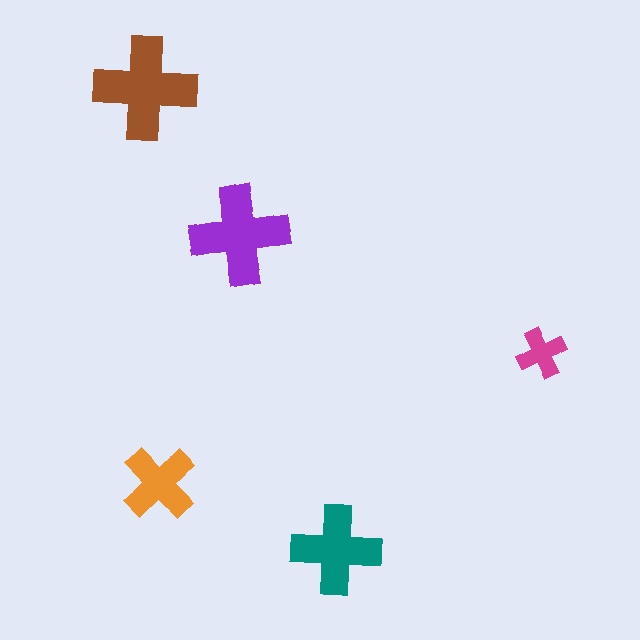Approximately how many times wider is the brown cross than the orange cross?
About 1.5 times wider.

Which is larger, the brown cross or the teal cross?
The brown one.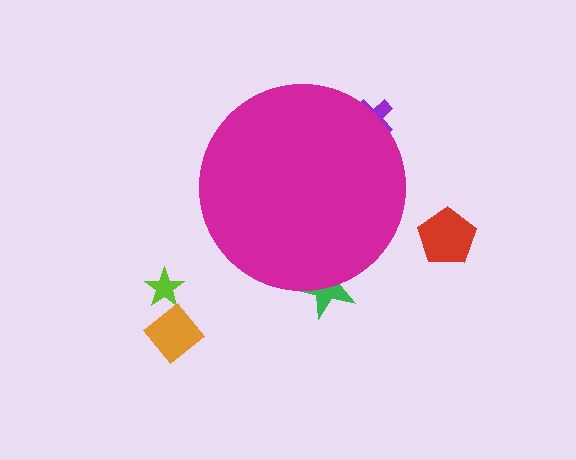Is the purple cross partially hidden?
Yes, the purple cross is partially hidden behind the magenta circle.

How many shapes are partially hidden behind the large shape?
2 shapes are partially hidden.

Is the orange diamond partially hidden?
No, the orange diamond is fully visible.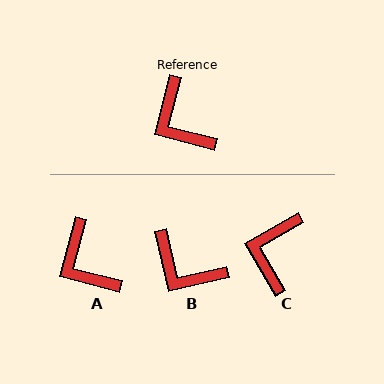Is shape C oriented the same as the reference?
No, it is off by about 46 degrees.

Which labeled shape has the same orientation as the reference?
A.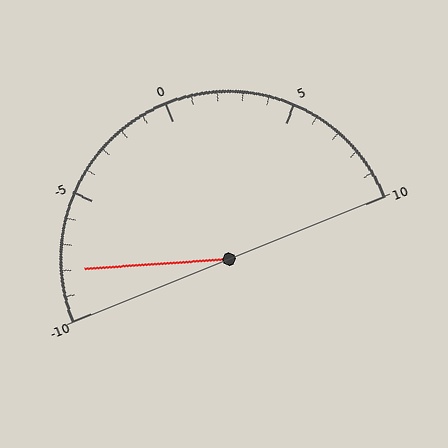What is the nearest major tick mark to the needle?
The nearest major tick mark is -10.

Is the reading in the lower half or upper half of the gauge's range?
The reading is in the lower half of the range (-10 to 10).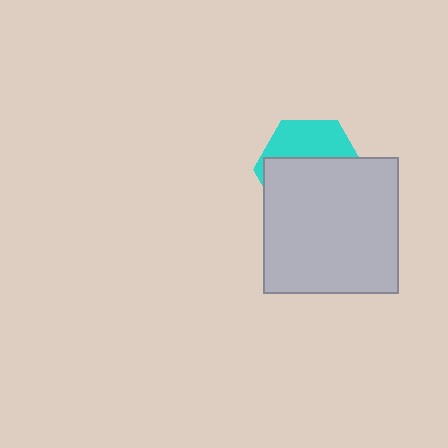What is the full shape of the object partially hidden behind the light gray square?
The partially hidden object is a cyan hexagon.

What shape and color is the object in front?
The object in front is a light gray square.